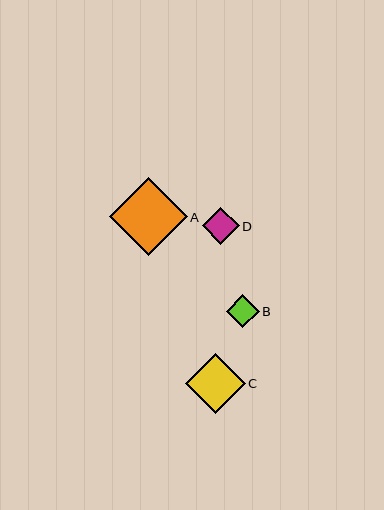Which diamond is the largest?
Diamond A is the largest with a size of approximately 78 pixels.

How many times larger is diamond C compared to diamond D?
Diamond C is approximately 1.7 times the size of diamond D.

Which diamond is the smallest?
Diamond B is the smallest with a size of approximately 33 pixels.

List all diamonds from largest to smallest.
From largest to smallest: A, C, D, B.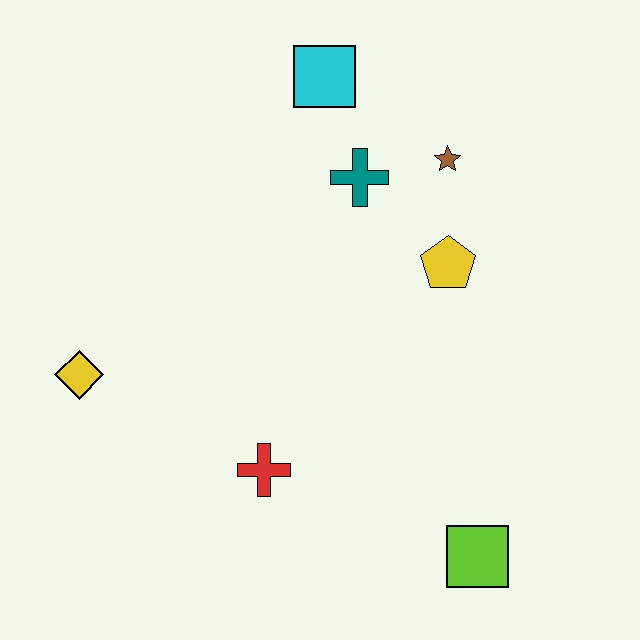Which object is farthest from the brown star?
The yellow diamond is farthest from the brown star.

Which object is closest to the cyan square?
The teal cross is closest to the cyan square.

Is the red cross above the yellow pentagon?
No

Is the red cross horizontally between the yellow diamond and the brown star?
Yes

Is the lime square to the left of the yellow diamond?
No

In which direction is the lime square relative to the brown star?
The lime square is below the brown star.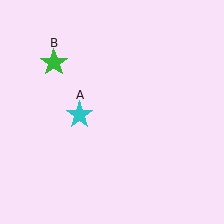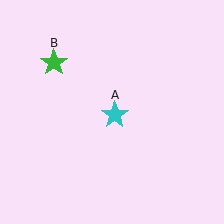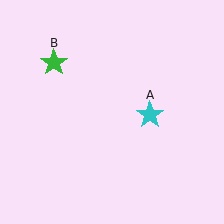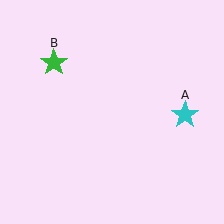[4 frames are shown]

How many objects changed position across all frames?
1 object changed position: cyan star (object A).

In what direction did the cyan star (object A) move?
The cyan star (object A) moved right.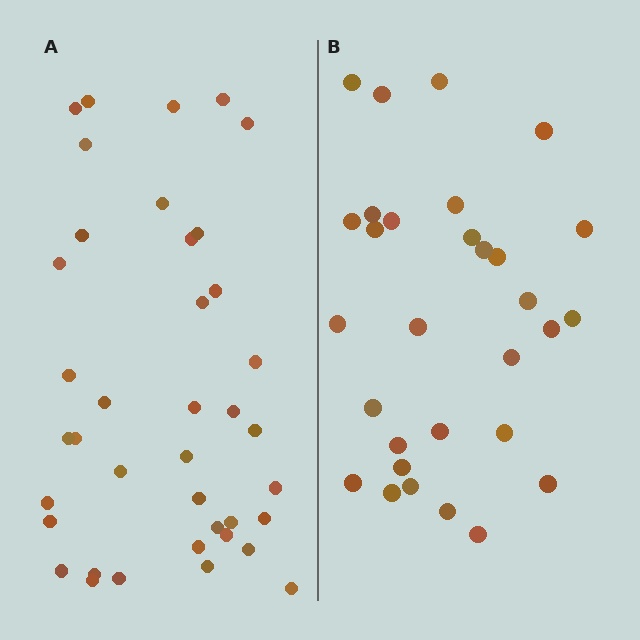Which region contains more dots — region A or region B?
Region A (the left region) has more dots.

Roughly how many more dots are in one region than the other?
Region A has roughly 8 or so more dots than region B.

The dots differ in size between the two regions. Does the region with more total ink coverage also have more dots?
No. Region B has more total ink coverage because its dots are larger, but region A actually contains more individual dots. Total area can be misleading — the number of items is what matters here.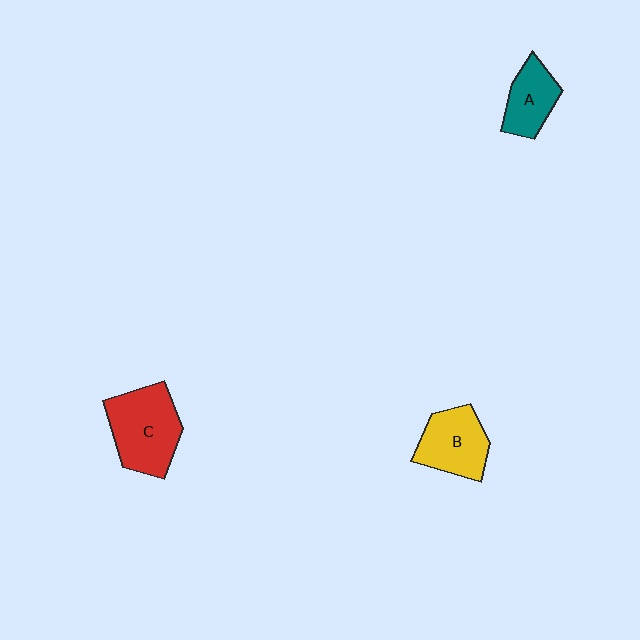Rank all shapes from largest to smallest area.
From largest to smallest: C (red), B (yellow), A (teal).